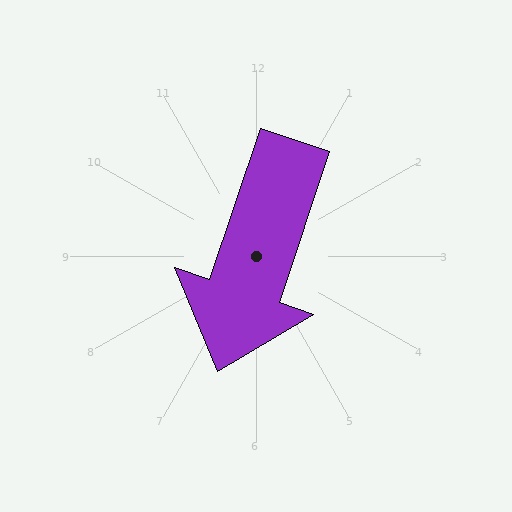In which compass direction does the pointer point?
South.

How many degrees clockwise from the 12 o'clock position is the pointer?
Approximately 199 degrees.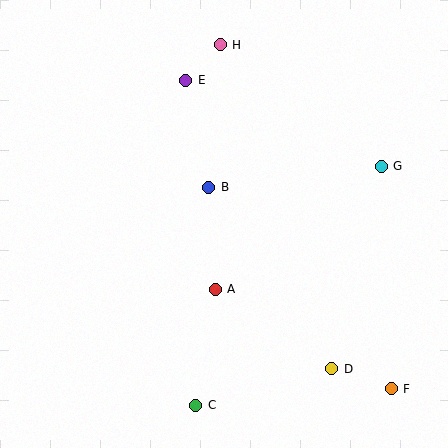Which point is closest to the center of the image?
Point B at (209, 187) is closest to the center.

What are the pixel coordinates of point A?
Point A is at (215, 289).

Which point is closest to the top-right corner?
Point G is closest to the top-right corner.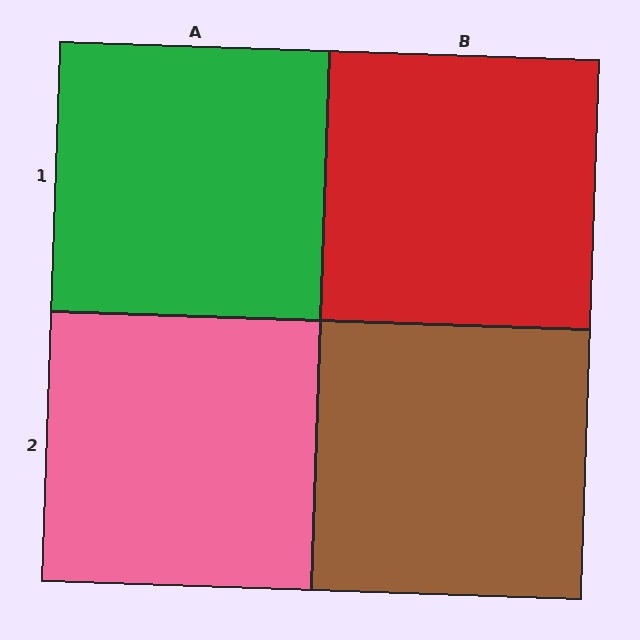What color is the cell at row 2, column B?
Brown.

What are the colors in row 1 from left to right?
Green, red.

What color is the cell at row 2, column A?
Pink.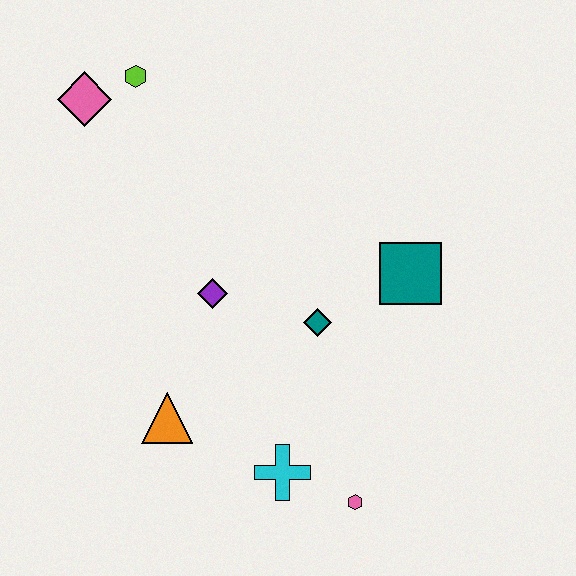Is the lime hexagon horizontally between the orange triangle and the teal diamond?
No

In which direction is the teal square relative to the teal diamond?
The teal square is to the right of the teal diamond.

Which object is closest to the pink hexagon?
The cyan cross is closest to the pink hexagon.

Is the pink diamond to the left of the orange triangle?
Yes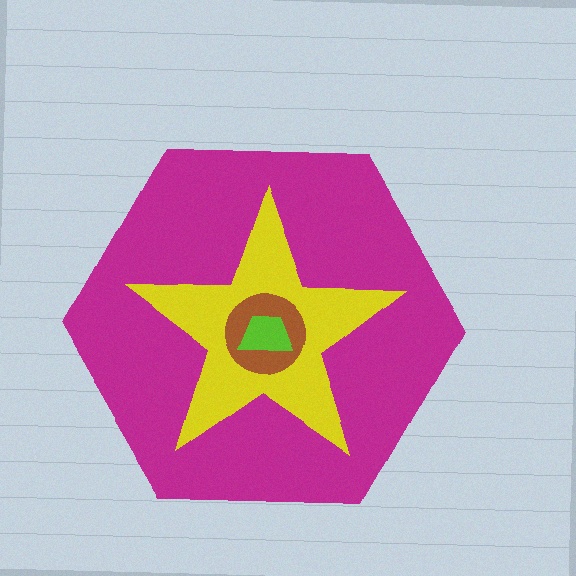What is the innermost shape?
The lime trapezoid.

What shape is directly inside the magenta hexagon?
The yellow star.